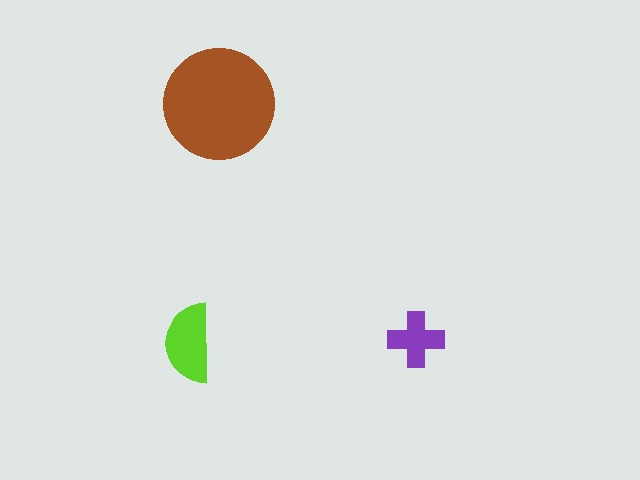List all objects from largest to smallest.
The brown circle, the lime semicircle, the purple cross.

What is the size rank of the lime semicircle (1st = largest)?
2nd.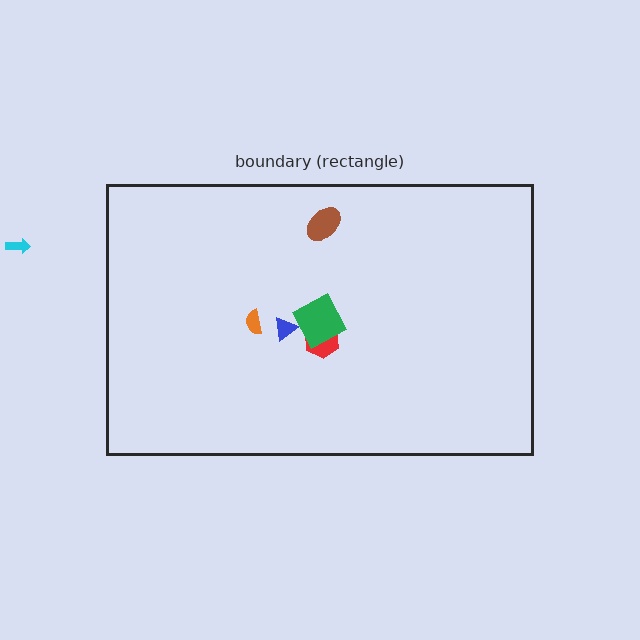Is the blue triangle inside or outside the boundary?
Inside.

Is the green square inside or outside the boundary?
Inside.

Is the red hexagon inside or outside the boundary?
Inside.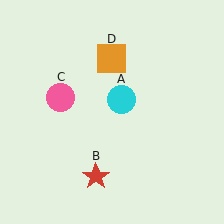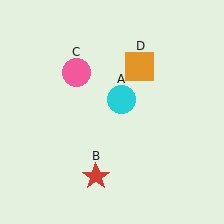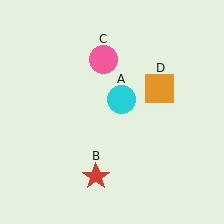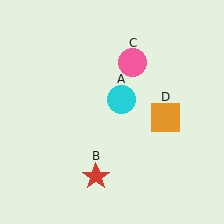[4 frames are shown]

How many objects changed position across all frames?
2 objects changed position: pink circle (object C), orange square (object D).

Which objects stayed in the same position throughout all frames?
Cyan circle (object A) and red star (object B) remained stationary.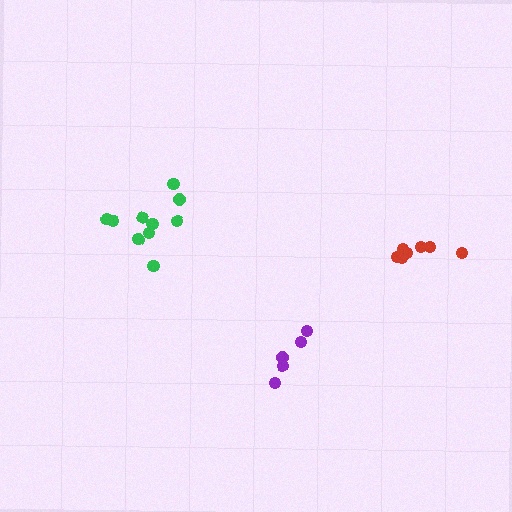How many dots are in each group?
Group 1: 7 dots, Group 2: 10 dots, Group 3: 5 dots (22 total).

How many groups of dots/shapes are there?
There are 3 groups.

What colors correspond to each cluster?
The clusters are colored: red, green, purple.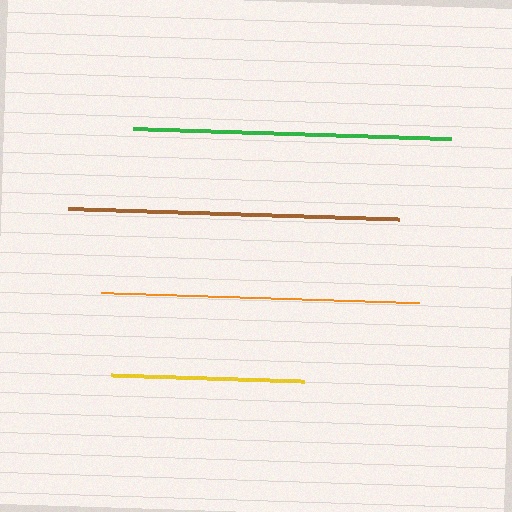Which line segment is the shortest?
The yellow line is the shortest at approximately 193 pixels.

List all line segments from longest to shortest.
From longest to shortest: brown, green, orange, yellow.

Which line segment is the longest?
The brown line is the longest at approximately 331 pixels.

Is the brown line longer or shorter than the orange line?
The brown line is longer than the orange line.